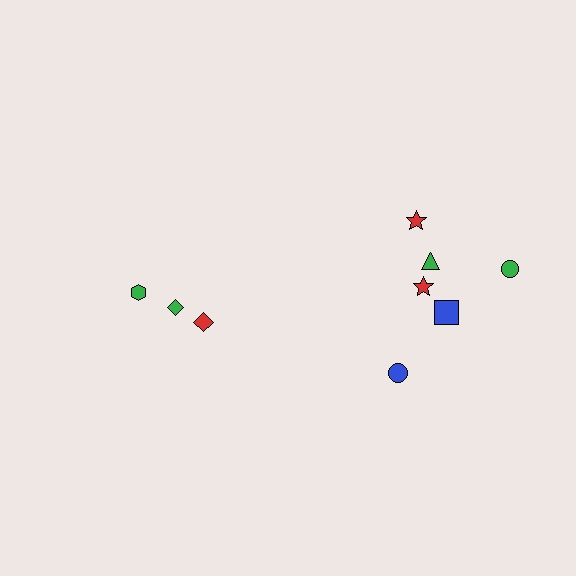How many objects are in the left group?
There are 3 objects.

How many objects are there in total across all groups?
There are 9 objects.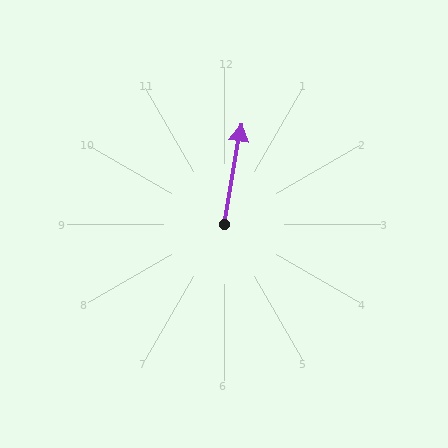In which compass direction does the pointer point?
North.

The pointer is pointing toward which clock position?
Roughly 12 o'clock.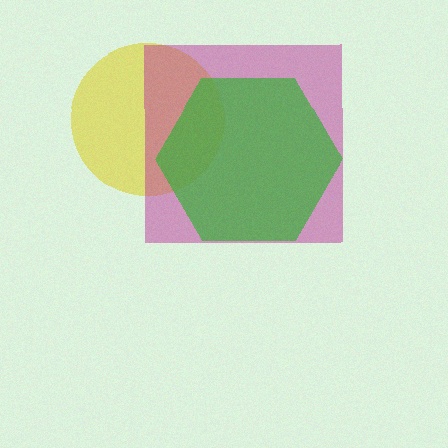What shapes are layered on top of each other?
The layered shapes are: a yellow circle, a magenta square, a green hexagon.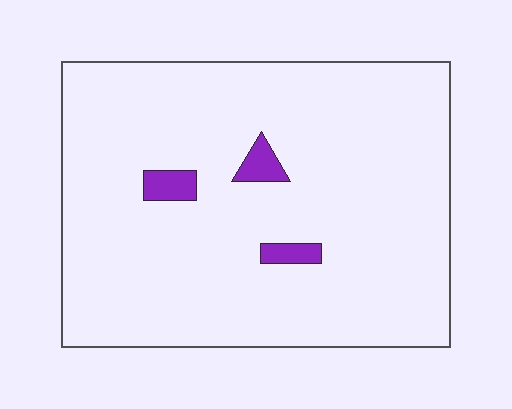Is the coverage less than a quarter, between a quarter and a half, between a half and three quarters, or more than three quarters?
Less than a quarter.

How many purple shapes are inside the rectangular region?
3.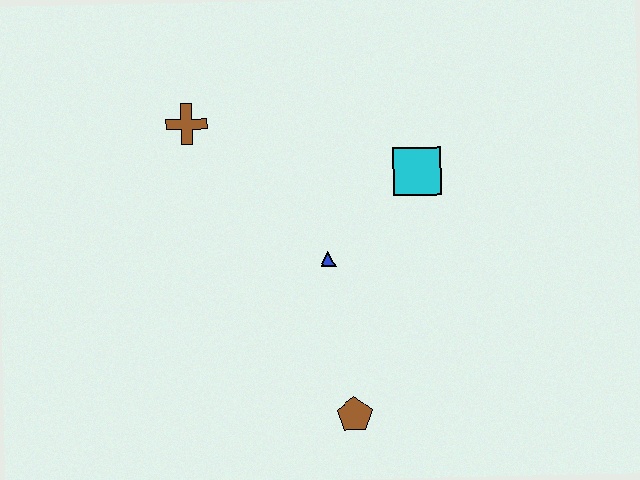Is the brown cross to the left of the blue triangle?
Yes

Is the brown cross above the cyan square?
Yes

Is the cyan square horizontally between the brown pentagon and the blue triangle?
No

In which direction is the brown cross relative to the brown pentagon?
The brown cross is above the brown pentagon.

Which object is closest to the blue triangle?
The cyan square is closest to the blue triangle.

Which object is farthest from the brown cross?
The brown pentagon is farthest from the brown cross.